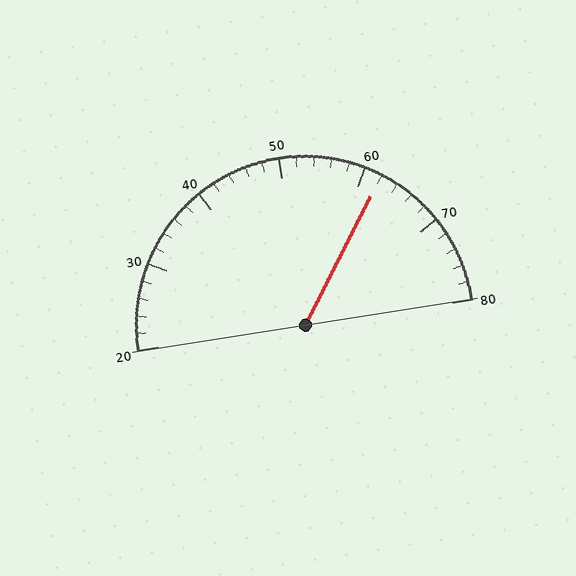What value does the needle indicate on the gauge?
The needle indicates approximately 62.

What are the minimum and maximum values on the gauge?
The gauge ranges from 20 to 80.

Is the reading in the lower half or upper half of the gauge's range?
The reading is in the upper half of the range (20 to 80).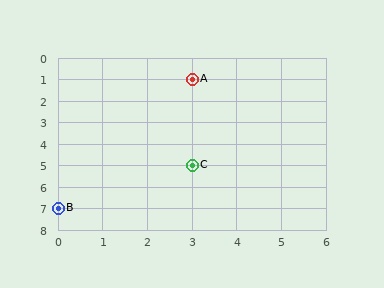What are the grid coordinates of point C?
Point C is at grid coordinates (3, 5).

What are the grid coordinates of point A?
Point A is at grid coordinates (3, 1).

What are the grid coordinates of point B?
Point B is at grid coordinates (0, 7).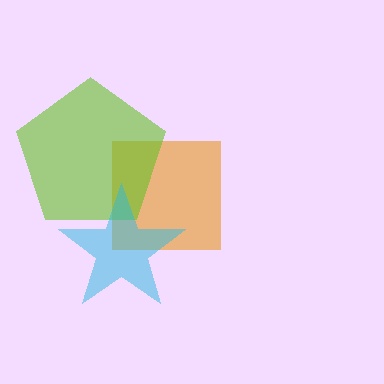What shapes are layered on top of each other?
The layered shapes are: an orange square, a lime pentagon, a cyan star.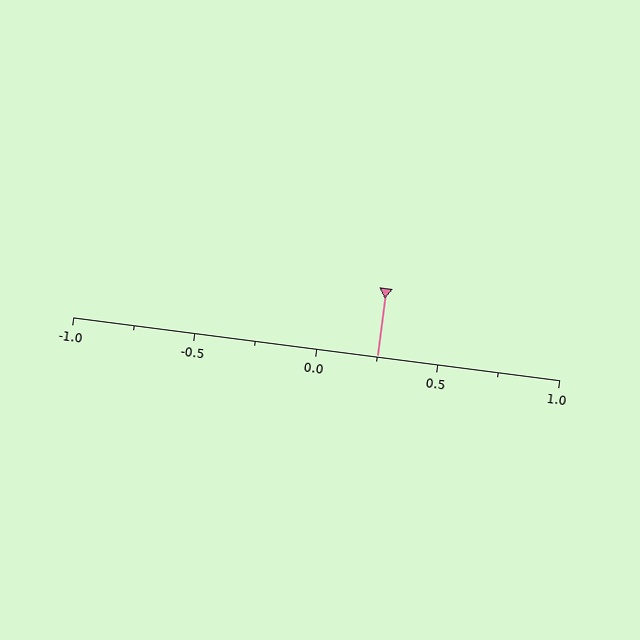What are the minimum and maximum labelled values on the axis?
The axis runs from -1.0 to 1.0.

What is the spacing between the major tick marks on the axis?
The major ticks are spaced 0.5 apart.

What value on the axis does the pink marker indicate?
The marker indicates approximately 0.25.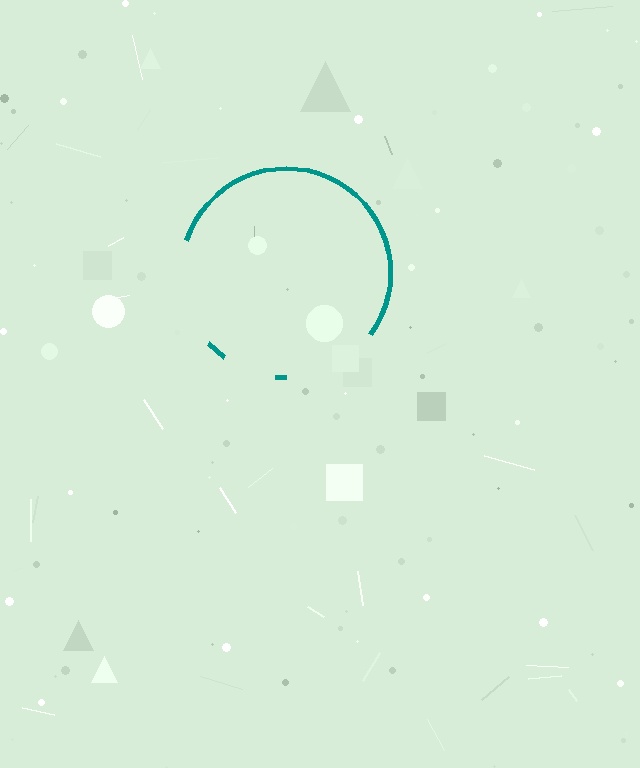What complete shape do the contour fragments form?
The contour fragments form a circle.